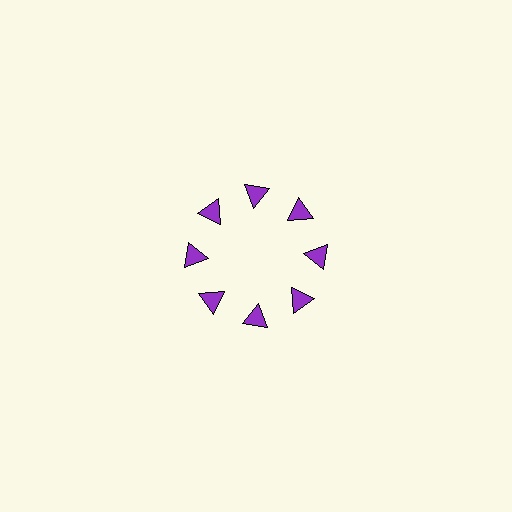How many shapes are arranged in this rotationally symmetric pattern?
There are 8 shapes, arranged in 8 groups of 1.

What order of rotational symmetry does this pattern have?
This pattern has 8-fold rotational symmetry.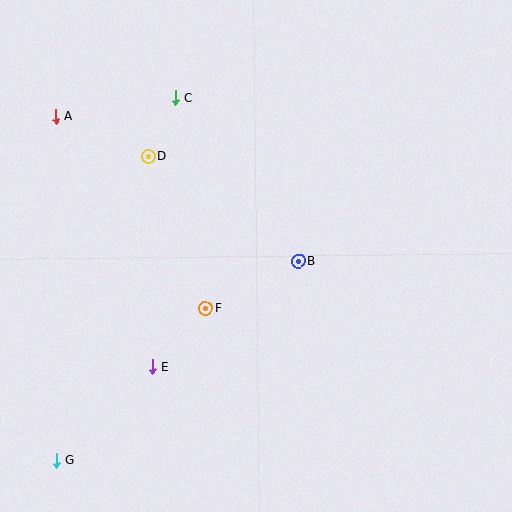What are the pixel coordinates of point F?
Point F is at (205, 308).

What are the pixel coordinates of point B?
Point B is at (298, 261).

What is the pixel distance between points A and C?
The distance between A and C is 121 pixels.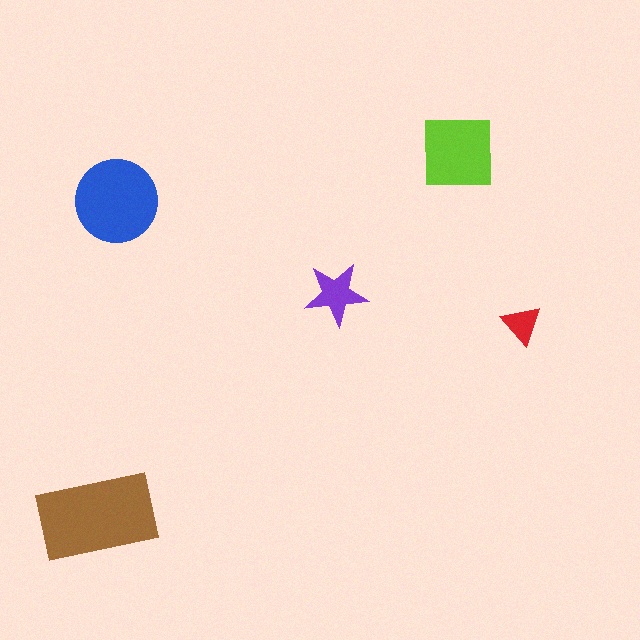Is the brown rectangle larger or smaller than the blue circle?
Larger.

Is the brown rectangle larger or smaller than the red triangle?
Larger.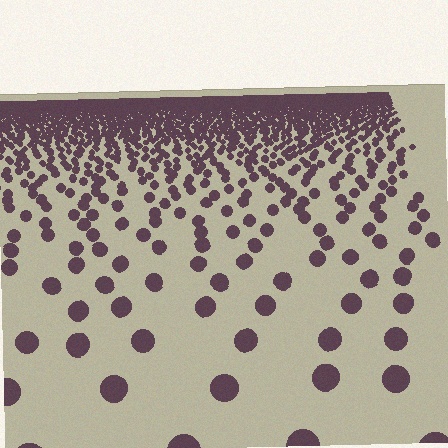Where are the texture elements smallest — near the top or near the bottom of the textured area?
Near the top.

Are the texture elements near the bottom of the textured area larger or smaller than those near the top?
Larger. Near the bottom, elements are closer to the viewer and appear at a bigger on-screen size.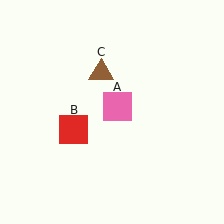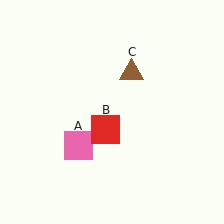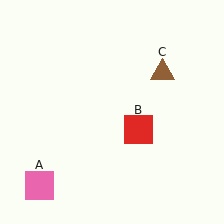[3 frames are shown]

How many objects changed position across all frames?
3 objects changed position: pink square (object A), red square (object B), brown triangle (object C).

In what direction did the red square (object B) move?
The red square (object B) moved right.